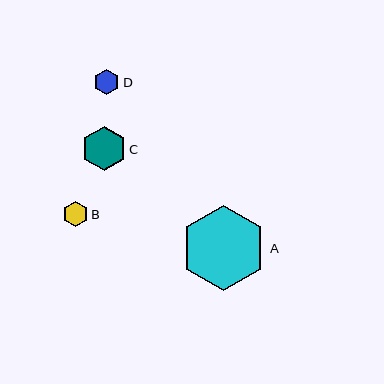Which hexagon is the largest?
Hexagon A is the largest with a size of approximately 86 pixels.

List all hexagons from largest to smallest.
From largest to smallest: A, C, D, B.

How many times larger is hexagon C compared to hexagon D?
Hexagon C is approximately 1.7 times the size of hexagon D.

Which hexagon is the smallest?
Hexagon B is the smallest with a size of approximately 25 pixels.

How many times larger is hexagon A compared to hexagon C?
Hexagon A is approximately 1.9 times the size of hexagon C.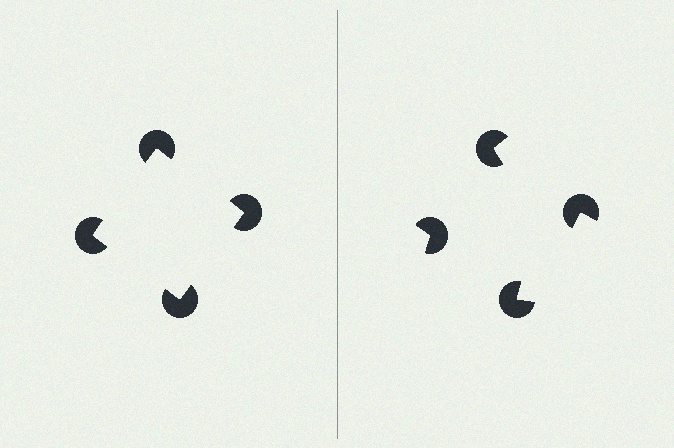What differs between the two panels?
The pac-man discs are positioned identically on both sides; only the wedge orientations differ. On the left they align to a square; on the right they are misaligned.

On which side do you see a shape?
An illusory square appears on the left side. On the right side the wedge cuts are rotated, so no coherent shape forms.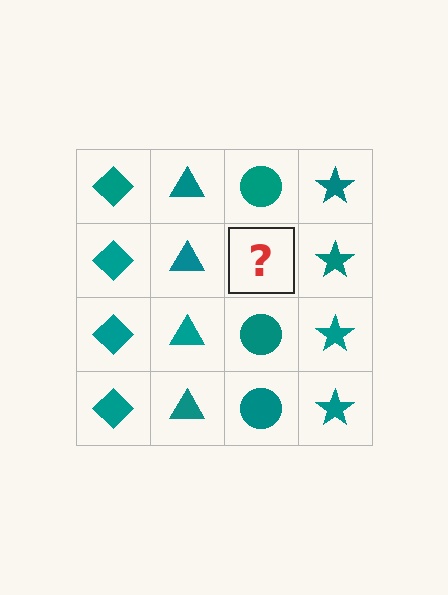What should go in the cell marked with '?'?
The missing cell should contain a teal circle.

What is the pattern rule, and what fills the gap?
The rule is that each column has a consistent shape. The gap should be filled with a teal circle.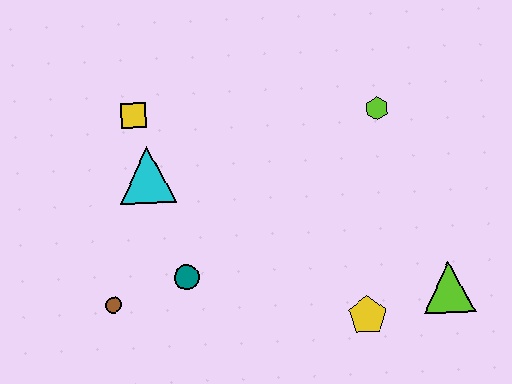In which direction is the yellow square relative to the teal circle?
The yellow square is above the teal circle.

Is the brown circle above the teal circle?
No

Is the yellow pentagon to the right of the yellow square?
Yes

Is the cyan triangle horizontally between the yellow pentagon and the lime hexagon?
No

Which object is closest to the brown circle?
The teal circle is closest to the brown circle.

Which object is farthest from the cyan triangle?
The lime triangle is farthest from the cyan triangle.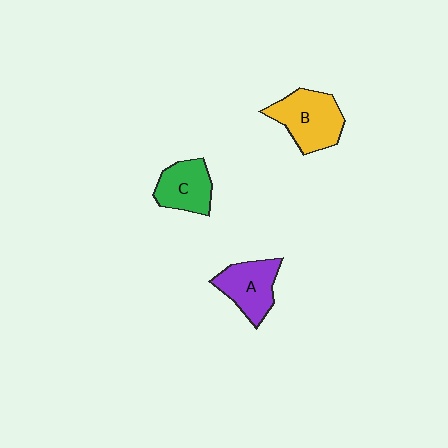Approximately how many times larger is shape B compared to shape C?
Approximately 1.4 times.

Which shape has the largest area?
Shape B (yellow).